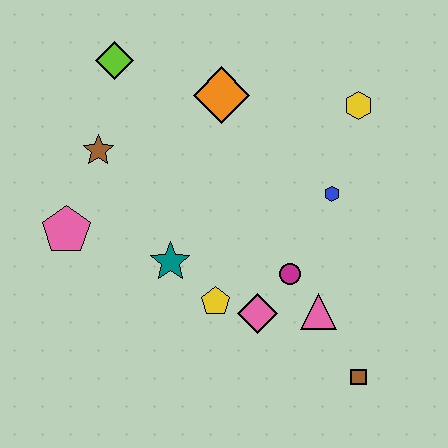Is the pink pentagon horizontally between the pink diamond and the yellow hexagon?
No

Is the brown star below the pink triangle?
No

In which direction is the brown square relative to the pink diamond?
The brown square is to the right of the pink diamond.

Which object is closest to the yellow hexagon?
The blue hexagon is closest to the yellow hexagon.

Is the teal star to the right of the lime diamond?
Yes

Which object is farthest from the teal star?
The yellow hexagon is farthest from the teal star.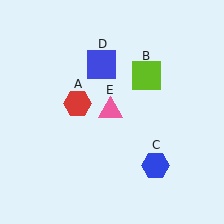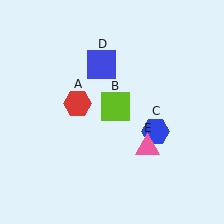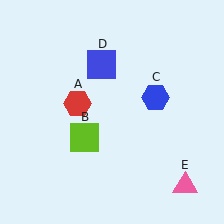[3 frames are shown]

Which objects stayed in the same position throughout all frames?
Red hexagon (object A) and blue square (object D) remained stationary.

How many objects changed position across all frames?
3 objects changed position: lime square (object B), blue hexagon (object C), pink triangle (object E).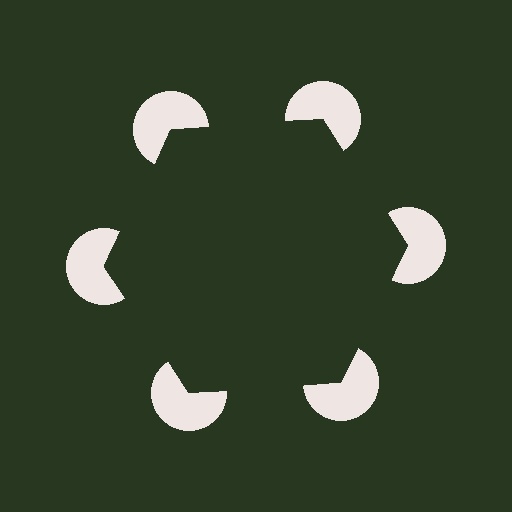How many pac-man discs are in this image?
There are 6 — one at each vertex of the illusory hexagon.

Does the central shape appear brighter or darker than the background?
It typically appears slightly darker than the background, even though no actual brightness change is drawn.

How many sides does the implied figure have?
6 sides.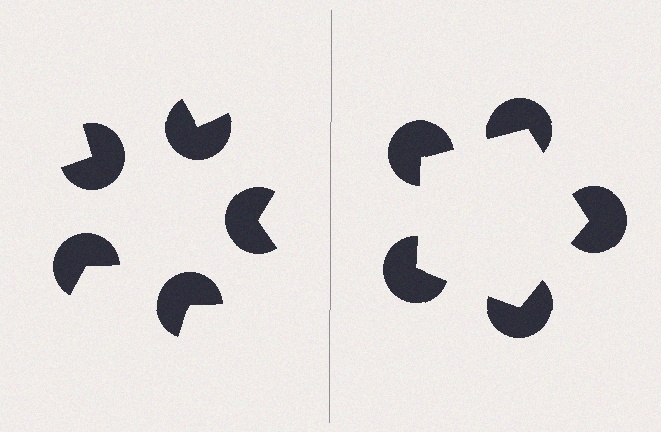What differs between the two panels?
The pac-man discs are positioned identically on both sides; only the wedge orientations differ. On the right they align to a pentagon; on the left they are misaligned.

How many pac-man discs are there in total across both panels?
10 — 5 on each side.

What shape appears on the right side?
An illusory pentagon.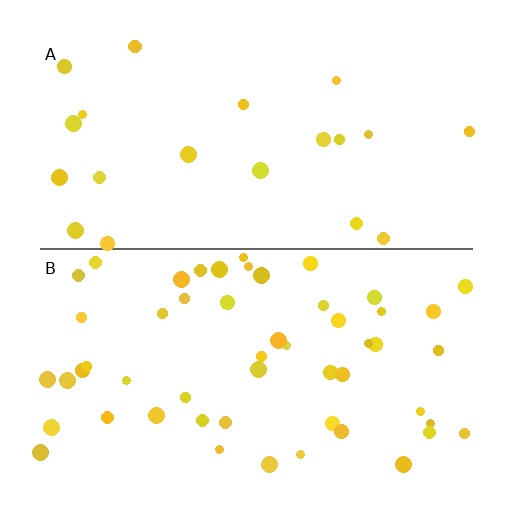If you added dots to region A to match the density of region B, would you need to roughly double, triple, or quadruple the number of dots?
Approximately double.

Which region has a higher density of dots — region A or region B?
B (the bottom).